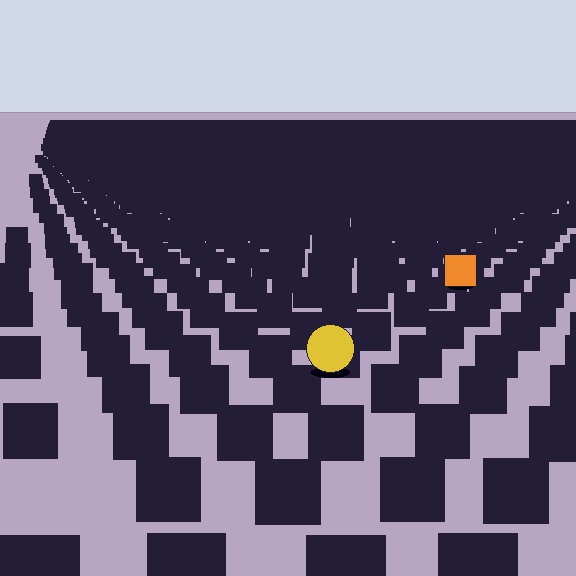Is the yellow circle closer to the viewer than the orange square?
Yes. The yellow circle is closer — you can tell from the texture gradient: the ground texture is coarser near it.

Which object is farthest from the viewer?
The orange square is farthest from the viewer. It appears smaller and the ground texture around it is denser.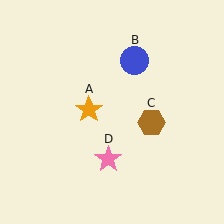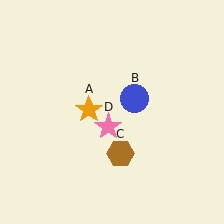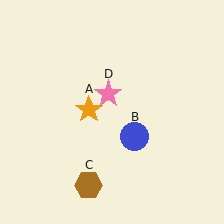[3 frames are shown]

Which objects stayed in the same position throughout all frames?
Orange star (object A) remained stationary.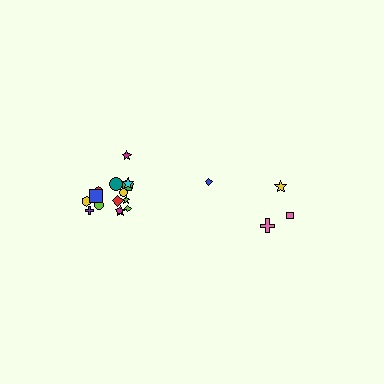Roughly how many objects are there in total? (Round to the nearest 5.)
Roughly 20 objects in total.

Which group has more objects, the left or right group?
The left group.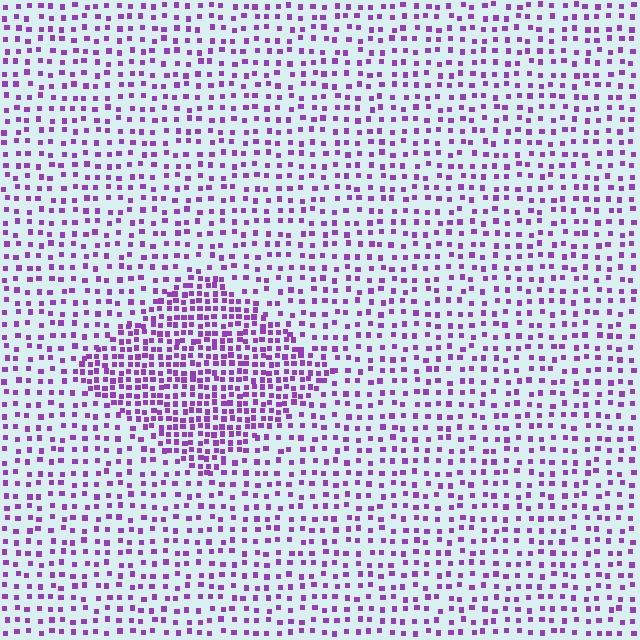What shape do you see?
I see a diamond.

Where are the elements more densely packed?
The elements are more densely packed inside the diamond boundary.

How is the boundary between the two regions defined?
The boundary is defined by a change in element density (approximately 2.1x ratio). All elements are the same color, size, and shape.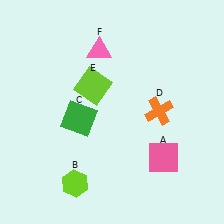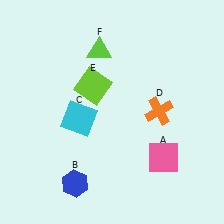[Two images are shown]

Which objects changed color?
B changed from lime to blue. C changed from green to cyan. F changed from pink to lime.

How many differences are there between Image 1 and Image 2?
There are 3 differences between the two images.